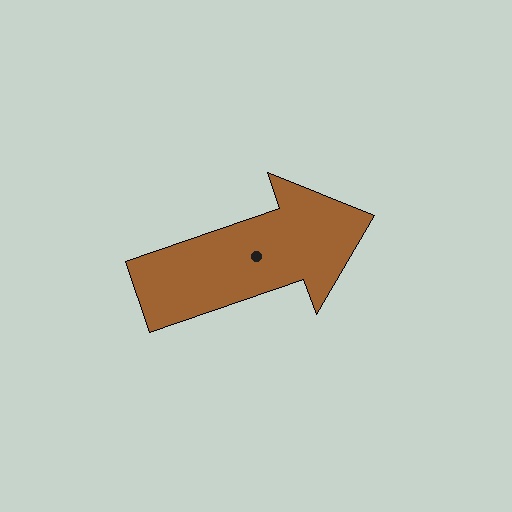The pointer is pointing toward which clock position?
Roughly 2 o'clock.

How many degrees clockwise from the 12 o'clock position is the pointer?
Approximately 71 degrees.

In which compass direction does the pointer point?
East.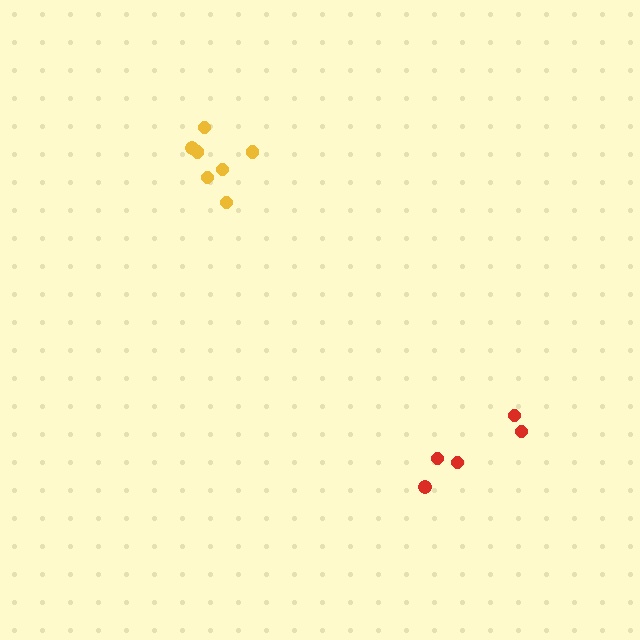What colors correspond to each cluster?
The clusters are colored: red, yellow.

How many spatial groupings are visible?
There are 2 spatial groupings.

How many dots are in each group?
Group 1: 5 dots, Group 2: 7 dots (12 total).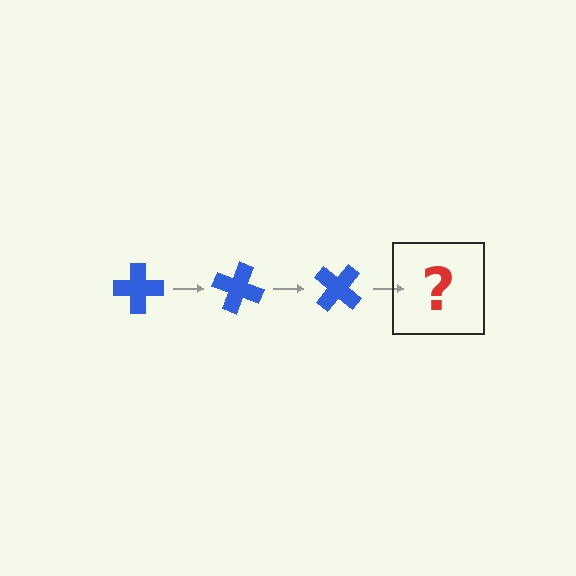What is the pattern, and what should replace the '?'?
The pattern is that the cross rotates 20 degrees each step. The '?' should be a blue cross rotated 60 degrees.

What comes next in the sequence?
The next element should be a blue cross rotated 60 degrees.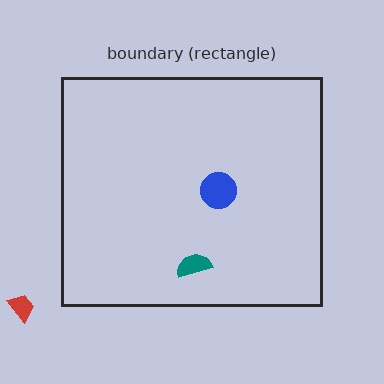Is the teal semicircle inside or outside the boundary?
Inside.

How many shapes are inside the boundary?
2 inside, 1 outside.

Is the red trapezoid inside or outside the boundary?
Outside.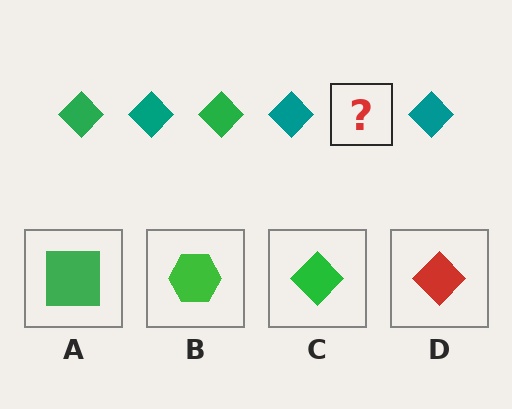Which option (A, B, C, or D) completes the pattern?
C.